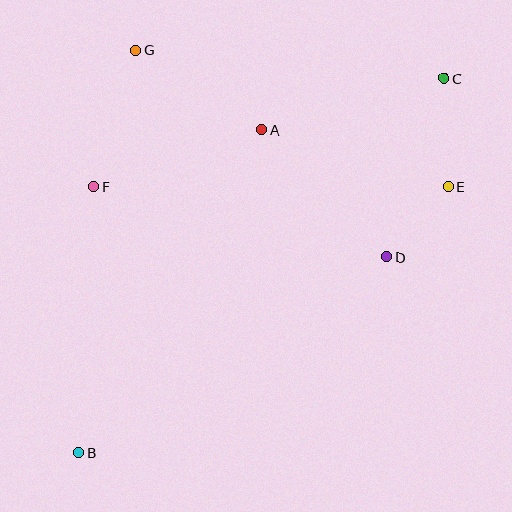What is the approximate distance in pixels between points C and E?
The distance between C and E is approximately 108 pixels.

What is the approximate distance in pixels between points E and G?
The distance between E and G is approximately 340 pixels.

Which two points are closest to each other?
Points D and E are closest to each other.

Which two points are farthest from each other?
Points B and C are farthest from each other.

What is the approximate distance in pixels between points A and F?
The distance between A and F is approximately 178 pixels.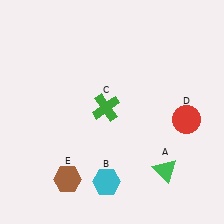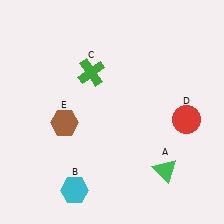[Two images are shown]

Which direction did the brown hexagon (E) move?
The brown hexagon (E) moved up.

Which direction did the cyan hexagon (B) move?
The cyan hexagon (B) moved left.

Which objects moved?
The objects that moved are: the cyan hexagon (B), the green cross (C), the brown hexagon (E).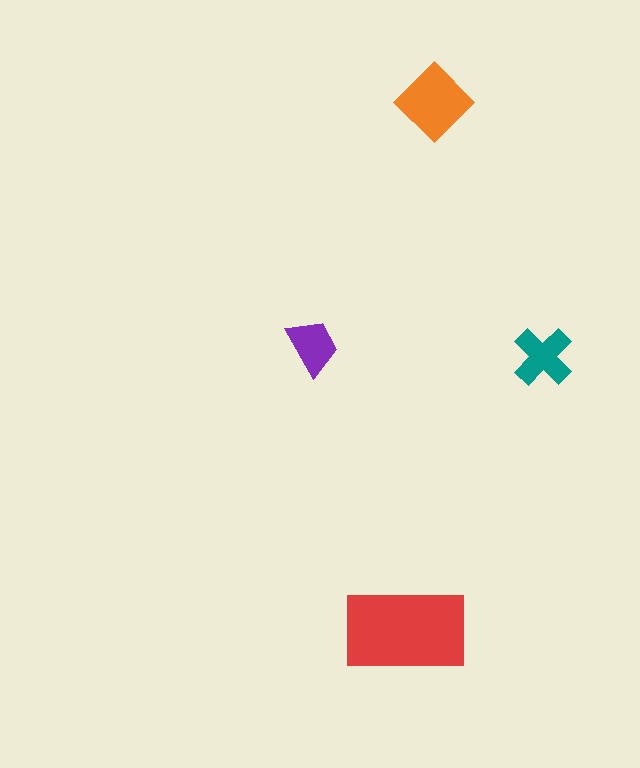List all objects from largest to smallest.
The red rectangle, the orange diamond, the teal cross, the purple trapezoid.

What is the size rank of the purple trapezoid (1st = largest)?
4th.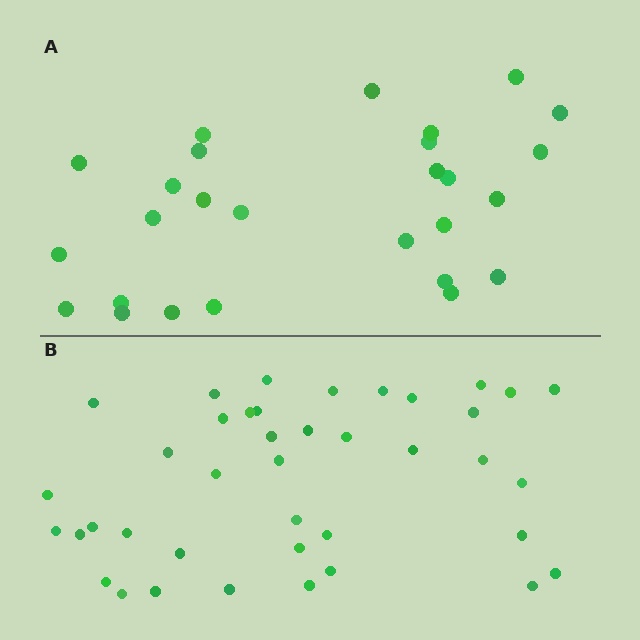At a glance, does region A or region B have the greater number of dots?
Region B (the bottom region) has more dots.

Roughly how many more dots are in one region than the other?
Region B has approximately 15 more dots than region A.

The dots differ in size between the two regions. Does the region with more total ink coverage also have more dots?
No. Region A has more total ink coverage because its dots are larger, but region B actually contains more individual dots. Total area can be misleading — the number of items is what matters here.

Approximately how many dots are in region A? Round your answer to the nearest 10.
About 30 dots. (The exact count is 27, which rounds to 30.)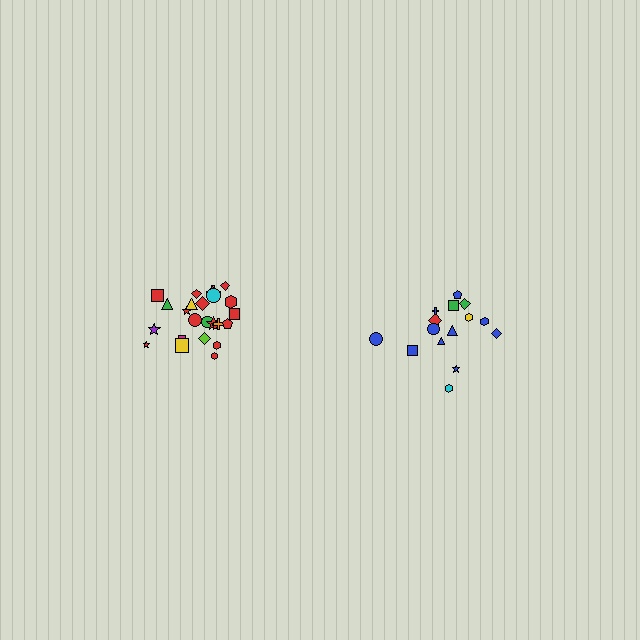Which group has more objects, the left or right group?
The left group.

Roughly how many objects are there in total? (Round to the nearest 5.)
Roughly 40 objects in total.